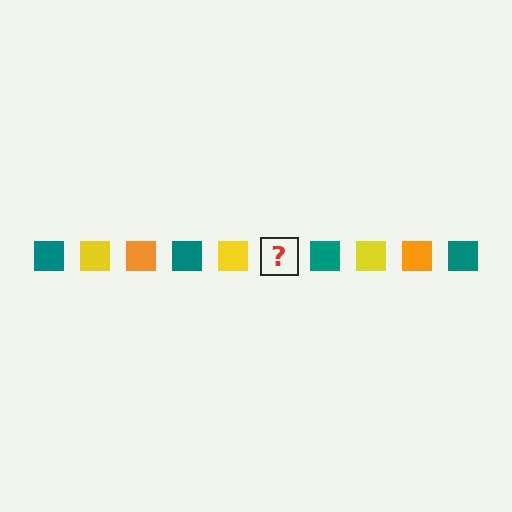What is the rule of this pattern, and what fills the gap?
The rule is that the pattern cycles through teal, yellow, orange squares. The gap should be filled with an orange square.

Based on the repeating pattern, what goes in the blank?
The blank should be an orange square.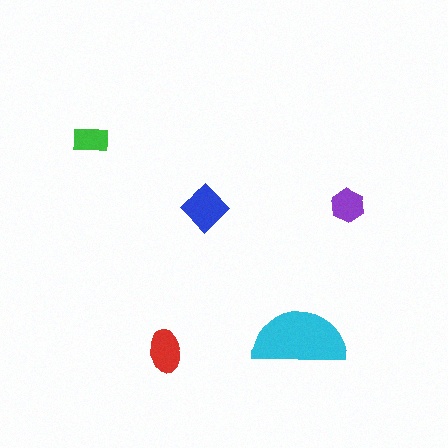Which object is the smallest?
The green rectangle.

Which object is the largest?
The cyan semicircle.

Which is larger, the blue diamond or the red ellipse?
The blue diamond.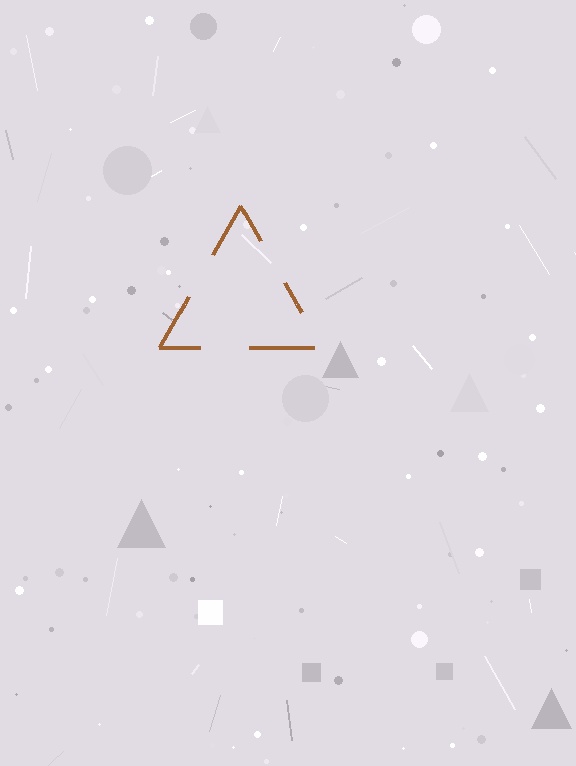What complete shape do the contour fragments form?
The contour fragments form a triangle.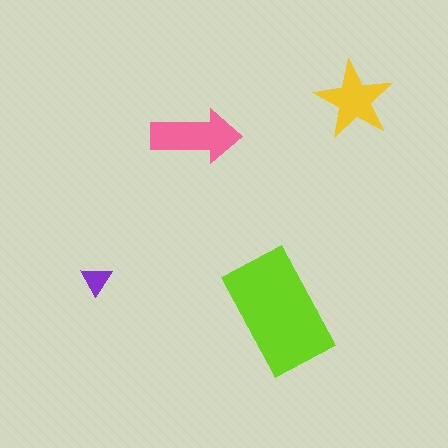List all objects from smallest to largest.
The purple triangle, the yellow star, the pink arrow, the lime rectangle.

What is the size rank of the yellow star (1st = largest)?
3rd.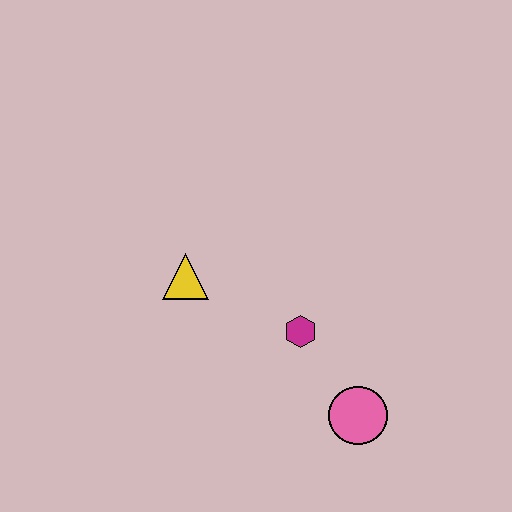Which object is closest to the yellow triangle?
The magenta hexagon is closest to the yellow triangle.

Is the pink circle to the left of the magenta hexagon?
No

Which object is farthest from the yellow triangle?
The pink circle is farthest from the yellow triangle.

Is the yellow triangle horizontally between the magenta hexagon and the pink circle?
No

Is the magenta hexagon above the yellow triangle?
No